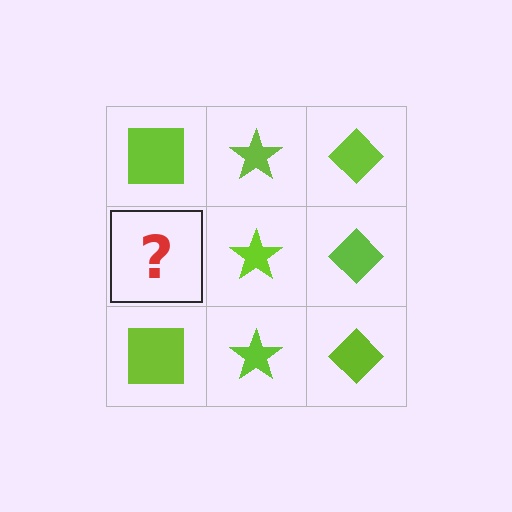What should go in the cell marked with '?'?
The missing cell should contain a lime square.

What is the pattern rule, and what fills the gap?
The rule is that each column has a consistent shape. The gap should be filled with a lime square.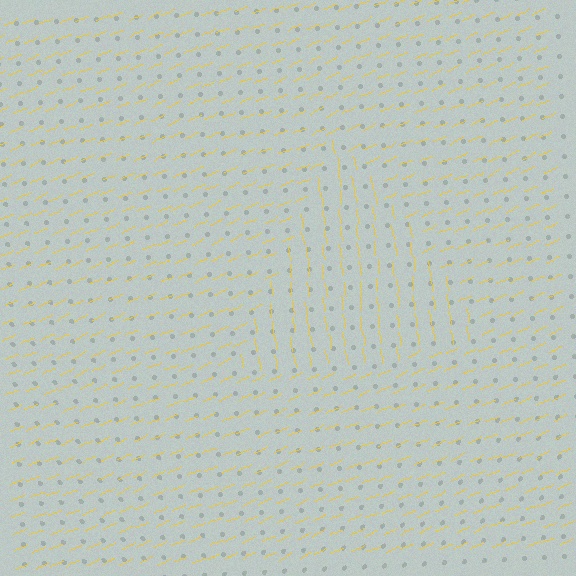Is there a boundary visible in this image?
Yes, there is a texture boundary formed by a change in line orientation.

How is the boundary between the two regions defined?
The boundary is defined purely by a change in line orientation (approximately 75 degrees difference). All lines are the same color and thickness.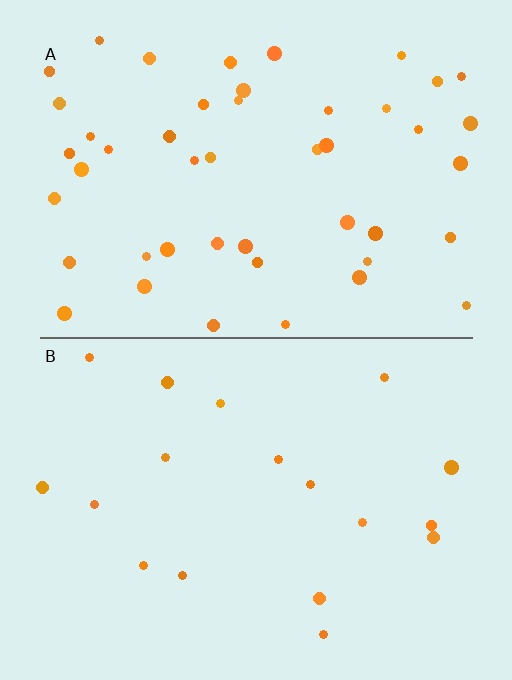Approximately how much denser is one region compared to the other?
Approximately 2.6× — region A over region B.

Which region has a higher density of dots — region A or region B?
A (the top).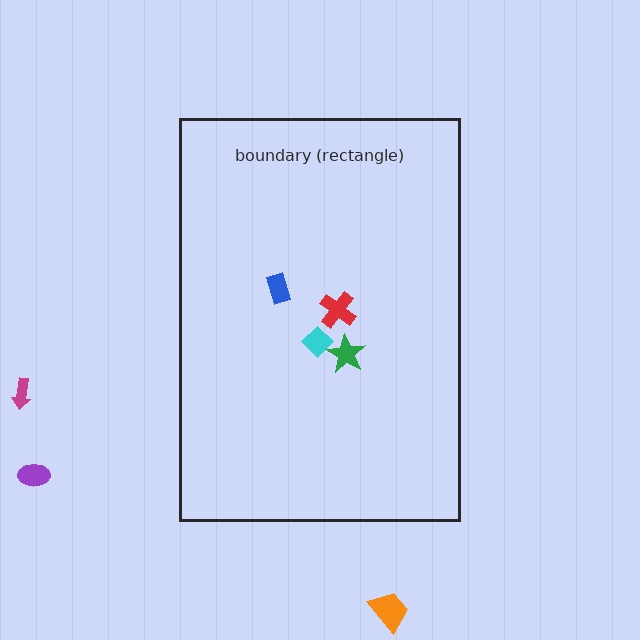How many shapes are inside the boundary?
4 inside, 3 outside.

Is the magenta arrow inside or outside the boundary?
Outside.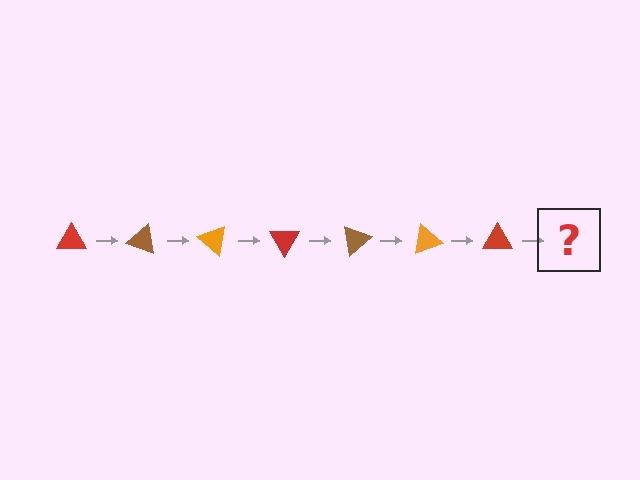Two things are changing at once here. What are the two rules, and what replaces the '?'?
The two rules are that it rotates 20 degrees each step and the color cycles through red, brown, and orange. The '?' should be a brown triangle, rotated 140 degrees from the start.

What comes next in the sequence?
The next element should be a brown triangle, rotated 140 degrees from the start.